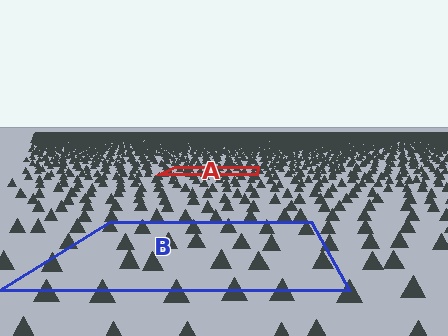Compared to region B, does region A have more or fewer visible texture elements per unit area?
Region A has more texture elements per unit area — they are packed more densely because it is farther away.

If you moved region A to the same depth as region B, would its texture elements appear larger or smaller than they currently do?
They would appear larger. At a closer depth, the same texture elements are projected at a bigger on-screen size.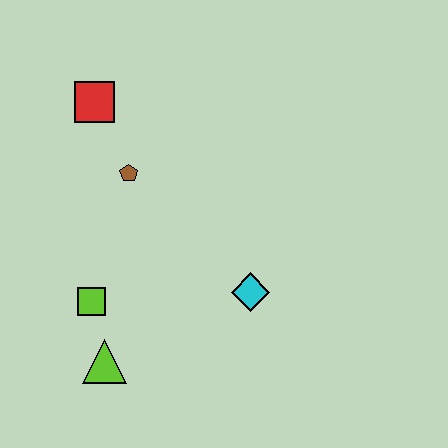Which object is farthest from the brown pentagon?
The lime triangle is farthest from the brown pentagon.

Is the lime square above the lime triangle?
Yes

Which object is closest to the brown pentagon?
The red square is closest to the brown pentagon.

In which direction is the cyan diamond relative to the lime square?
The cyan diamond is to the right of the lime square.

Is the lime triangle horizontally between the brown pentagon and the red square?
Yes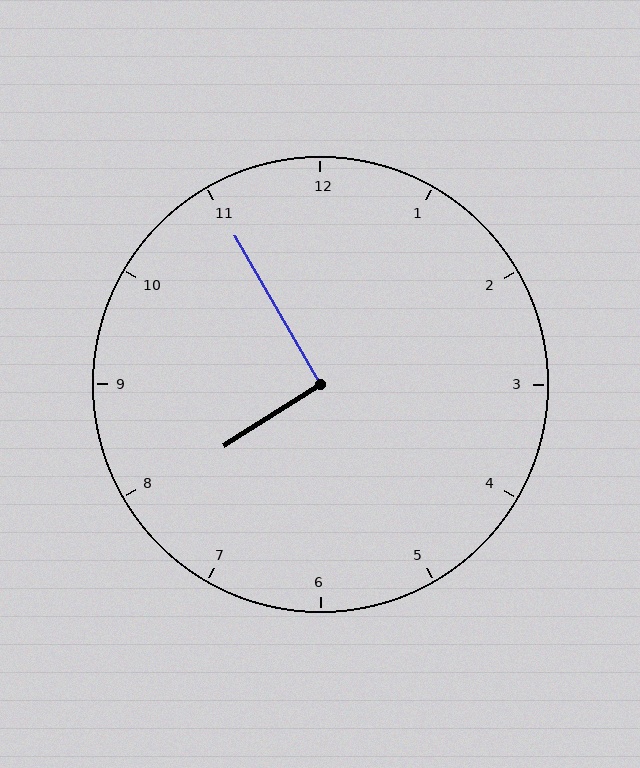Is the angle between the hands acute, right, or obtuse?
It is right.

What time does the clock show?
7:55.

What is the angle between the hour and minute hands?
Approximately 92 degrees.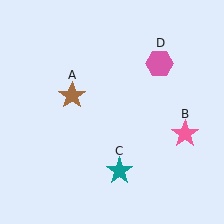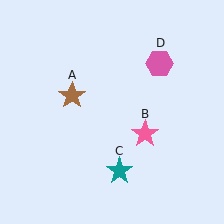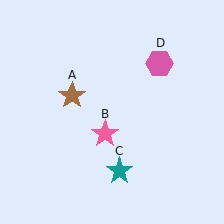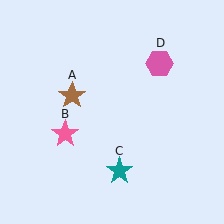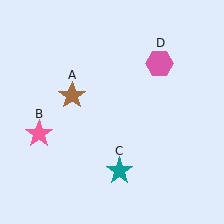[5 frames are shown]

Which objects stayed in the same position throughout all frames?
Brown star (object A) and teal star (object C) and pink hexagon (object D) remained stationary.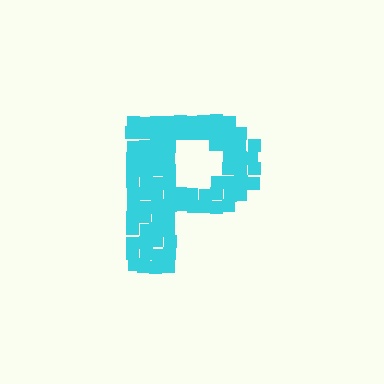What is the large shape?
The large shape is the letter P.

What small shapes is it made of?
It is made of small squares.